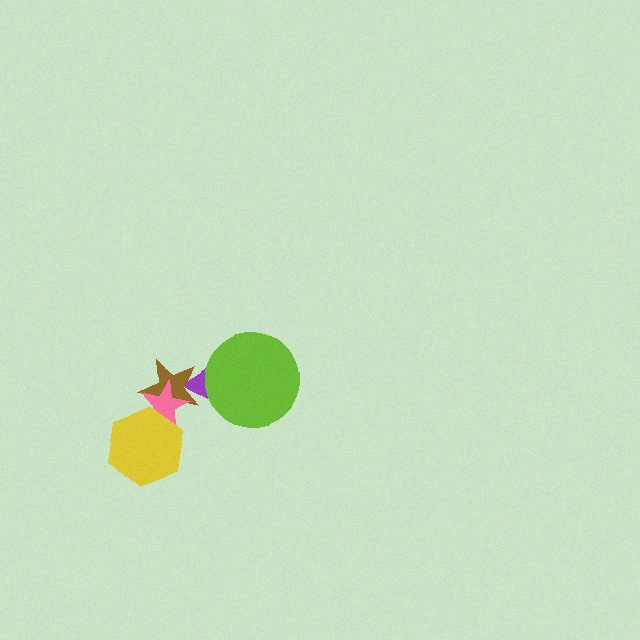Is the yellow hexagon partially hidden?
No, no other shape covers it.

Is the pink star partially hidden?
Yes, it is partially covered by another shape.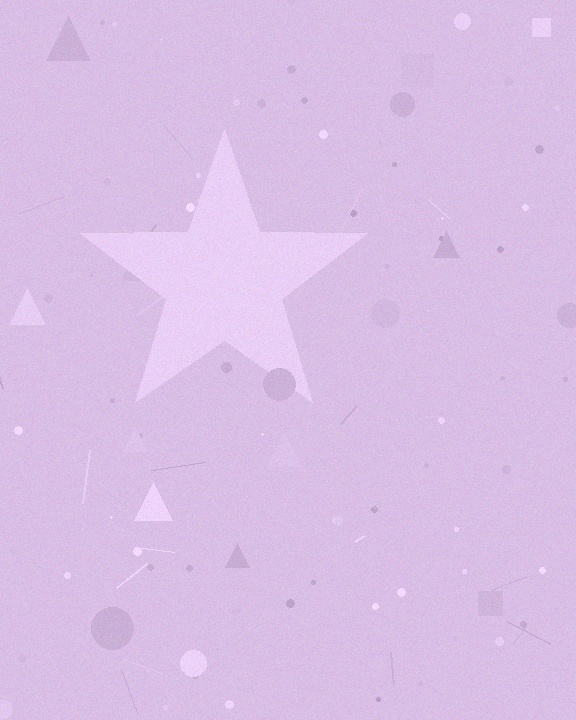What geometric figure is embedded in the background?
A star is embedded in the background.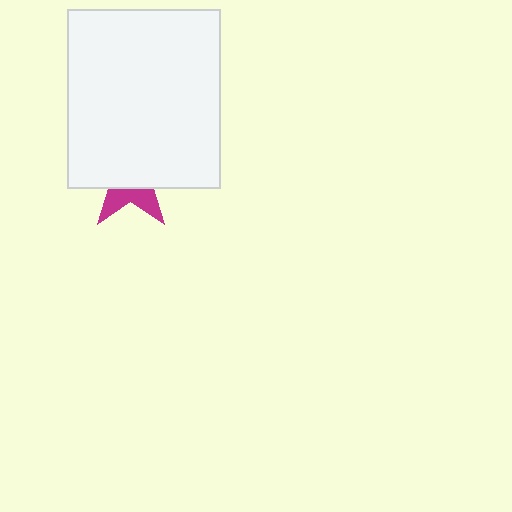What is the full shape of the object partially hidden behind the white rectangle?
The partially hidden object is a magenta star.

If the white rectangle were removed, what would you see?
You would see the complete magenta star.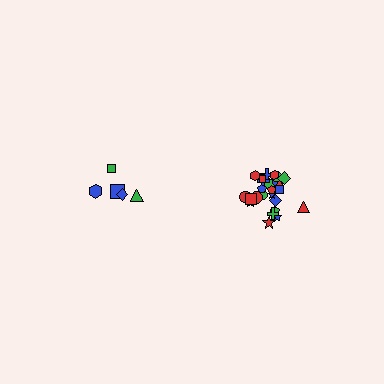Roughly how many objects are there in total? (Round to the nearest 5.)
Roughly 30 objects in total.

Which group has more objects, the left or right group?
The right group.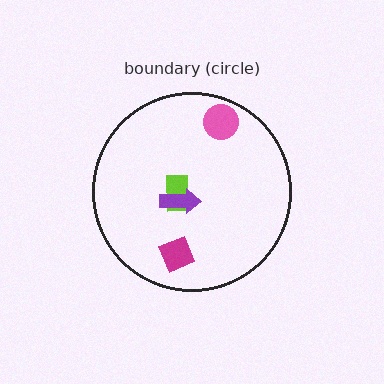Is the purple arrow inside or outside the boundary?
Inside.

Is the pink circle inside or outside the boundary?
Inside.